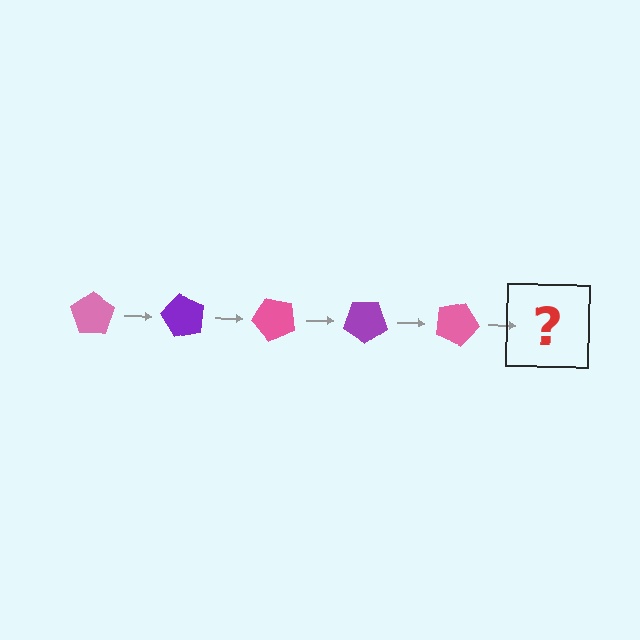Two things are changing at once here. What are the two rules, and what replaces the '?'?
The two rules are that it rotates 60 degrees each step and the color cycles through pink and purple. The '?' should be a purple pentagon, rotated 300 degrees from the start.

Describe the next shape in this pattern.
It should be a purple pentagon, rotated 300 degrees from the start.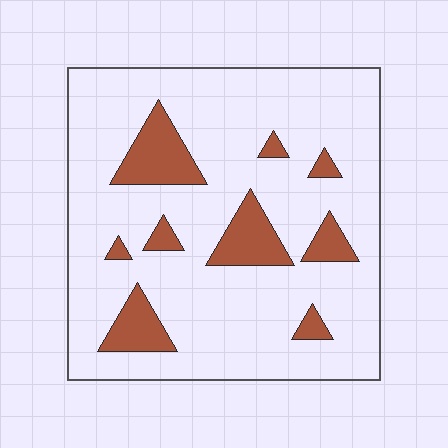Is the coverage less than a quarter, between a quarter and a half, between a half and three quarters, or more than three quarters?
Less than a quarter.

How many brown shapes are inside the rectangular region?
9.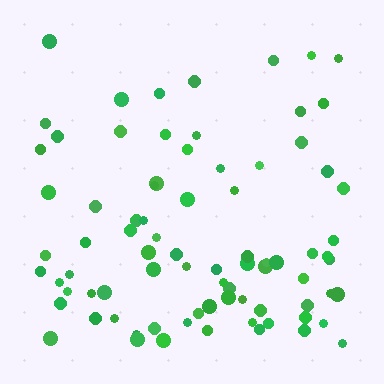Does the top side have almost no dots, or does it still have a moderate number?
Still a moderate number, just noticeably fewer than the bottom.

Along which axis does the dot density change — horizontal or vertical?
Vertical.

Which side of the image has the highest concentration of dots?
The bottom.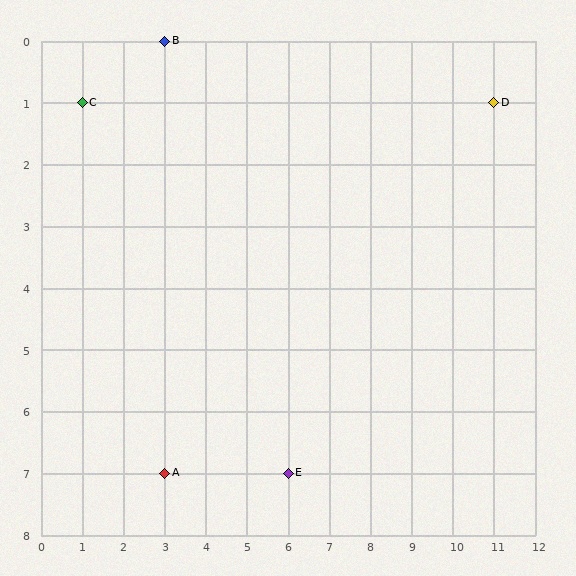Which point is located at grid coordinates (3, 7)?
Point A is at (3, 7).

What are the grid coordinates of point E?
Point E is at grid coordinates (6, 7).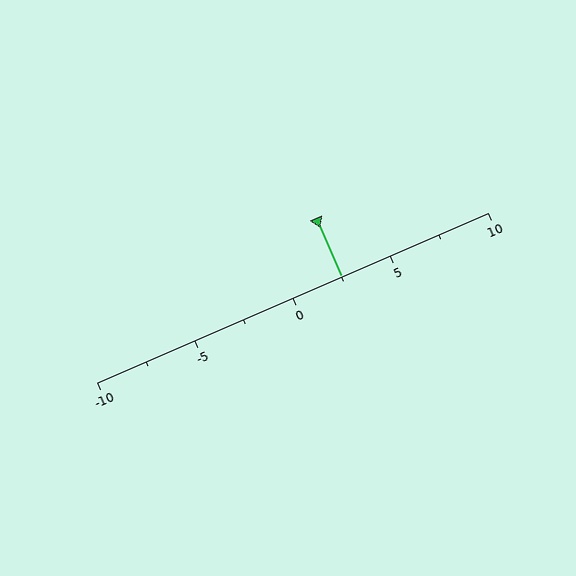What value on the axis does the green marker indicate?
The marker indicates approximately 2.5.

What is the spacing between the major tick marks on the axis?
The major ticks are spaced 5 apart.